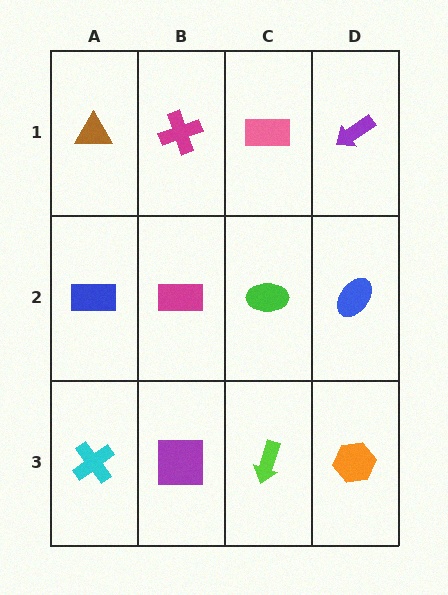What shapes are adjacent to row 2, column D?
A purple arrow (row 1, column D), an orange hexagon (row 3, column D), a green ellipse (row 2, column C).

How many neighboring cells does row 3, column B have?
3.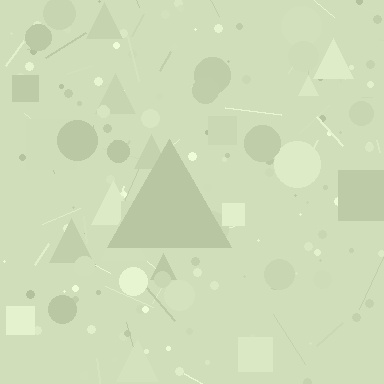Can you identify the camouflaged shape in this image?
The camouflaged shape is a triangle.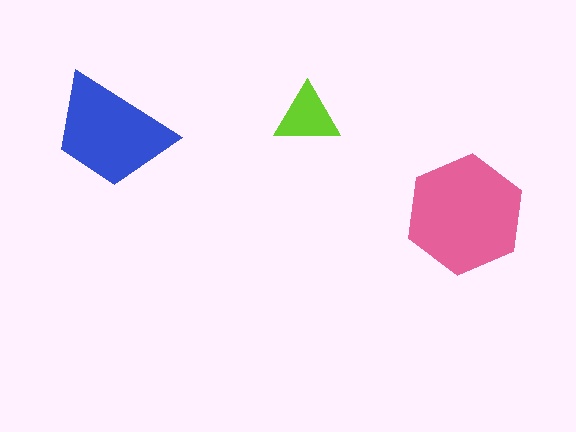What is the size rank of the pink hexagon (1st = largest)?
1st.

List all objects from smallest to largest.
The lime triangle, the blue trapezoid, the pink hexagon.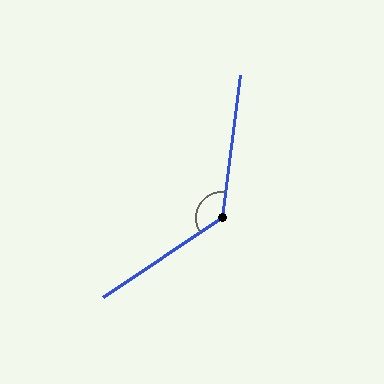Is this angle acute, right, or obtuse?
It is obtuse.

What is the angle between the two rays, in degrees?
Approximately 131 degrees.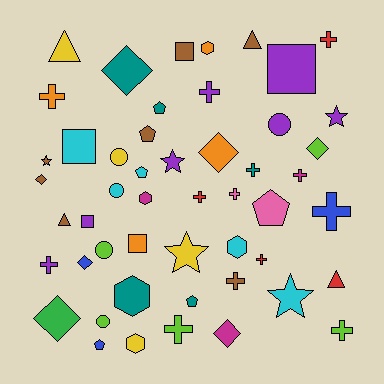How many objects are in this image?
There are 50 objects.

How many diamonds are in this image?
There are 7 diamonds.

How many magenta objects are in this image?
There are 3 magenta objects.